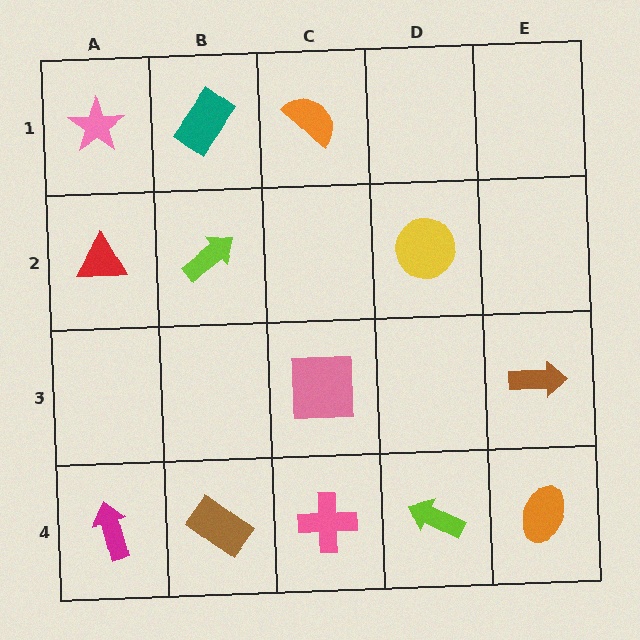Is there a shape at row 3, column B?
No, that cell is empty.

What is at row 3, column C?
A pink square.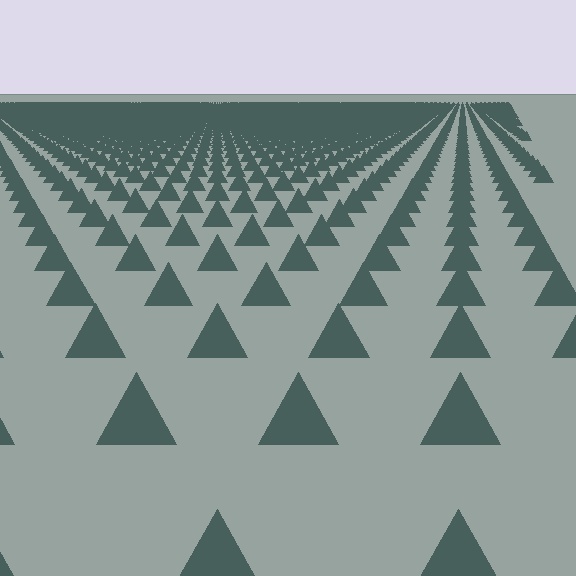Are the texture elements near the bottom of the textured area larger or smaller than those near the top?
Larger. Near the bottom, elements are closer to the viewer and appear at a bigger on-screen size.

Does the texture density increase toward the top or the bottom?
Density increases toward the top.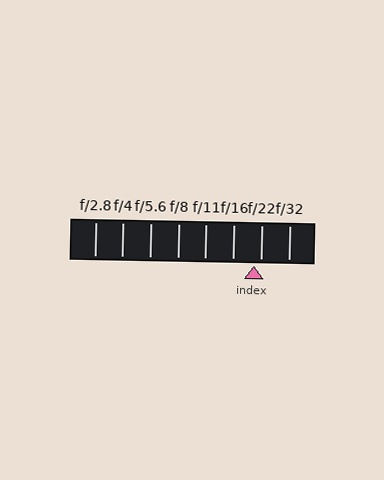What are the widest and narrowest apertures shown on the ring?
The widest aperture shown is f/2.8 and the narrowest is f/32.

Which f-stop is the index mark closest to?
The index mark is closest to f/22.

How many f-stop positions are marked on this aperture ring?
There are 8 f-stop positions marked.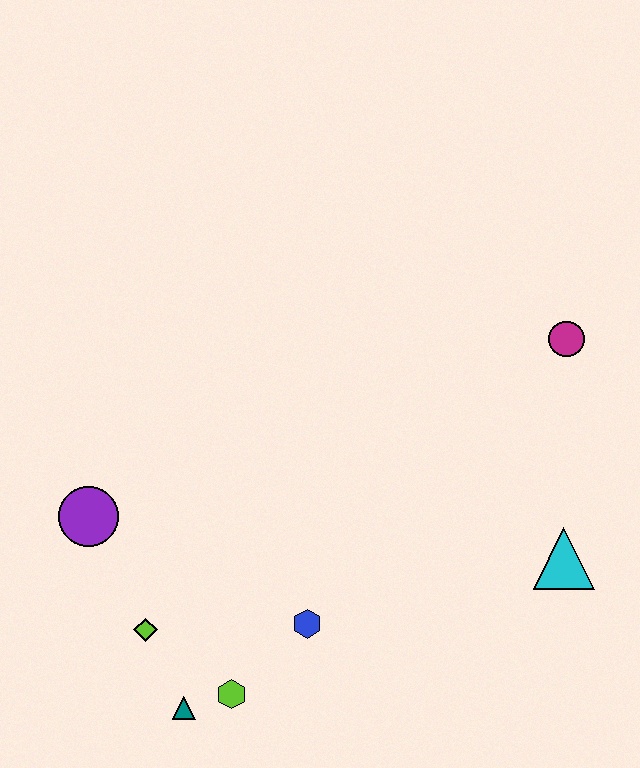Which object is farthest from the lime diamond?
The magenta circle is farthest from the lime diamond.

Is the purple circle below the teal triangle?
No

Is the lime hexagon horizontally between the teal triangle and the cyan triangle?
Yes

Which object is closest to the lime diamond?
The teal triangle is closest to the lime diamond.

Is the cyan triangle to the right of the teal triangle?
Yes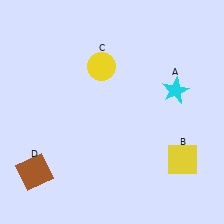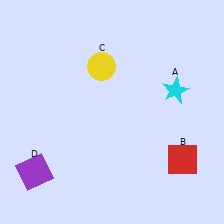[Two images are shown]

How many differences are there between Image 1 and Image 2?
There are 2 differences between the two images.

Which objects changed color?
B changed from yellow to red. D changed from brown to purple.